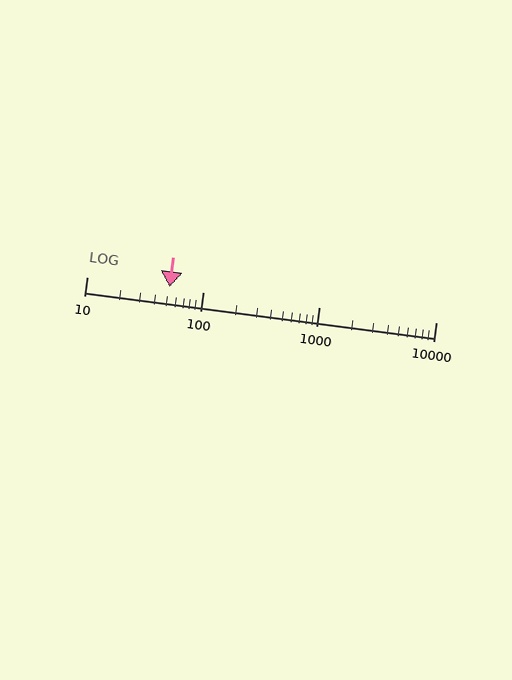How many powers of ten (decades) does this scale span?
The scale spans 3 decades, from 10 to 10000.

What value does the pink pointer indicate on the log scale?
The pointer indicates approximately 51.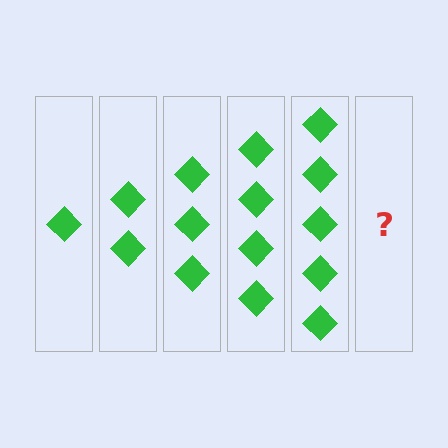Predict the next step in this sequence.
The next step is 6 diamonds.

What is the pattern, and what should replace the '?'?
The pattern is that each step adds one more diamond. The '?' should be 6 diamonds.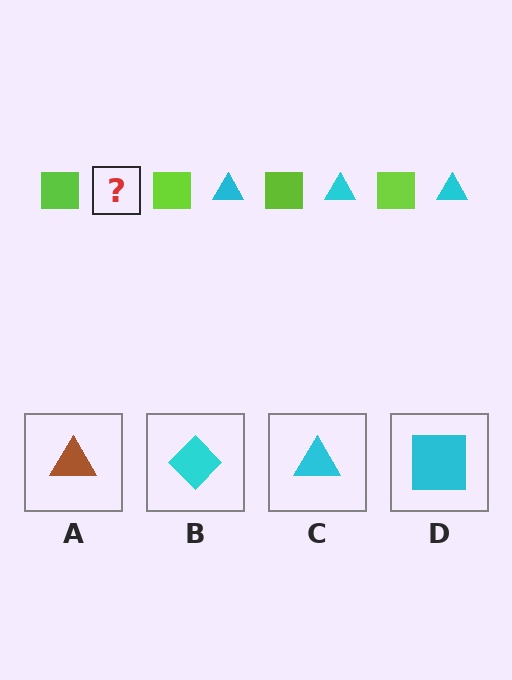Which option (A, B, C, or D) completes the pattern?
C.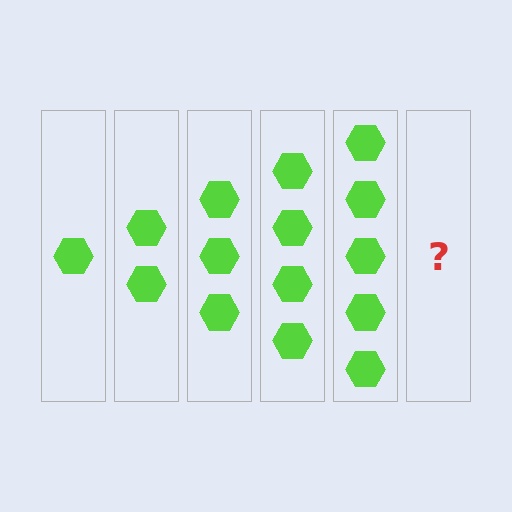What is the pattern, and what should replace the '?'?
The pattern is that each step adds one more hexagon. The '?' should be 6 hexagons.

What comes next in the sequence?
The next element should be 6 hexagons.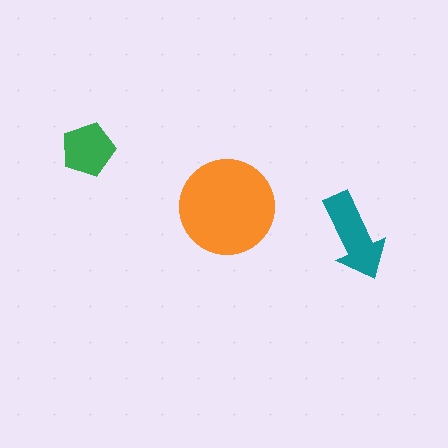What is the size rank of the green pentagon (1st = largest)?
3rd.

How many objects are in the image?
There are 3 objects in the image.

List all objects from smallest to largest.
The green pentagon, the teal arrow, the orange circle.